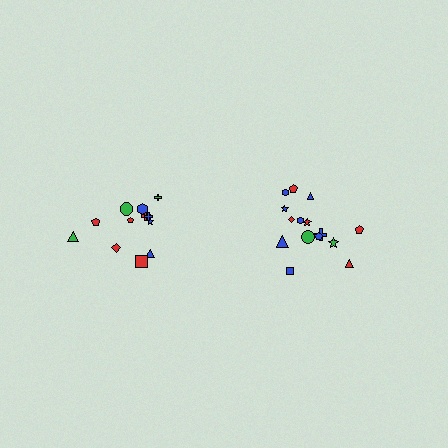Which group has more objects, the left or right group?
The right group.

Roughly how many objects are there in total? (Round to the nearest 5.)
Roughly 25 objects in total.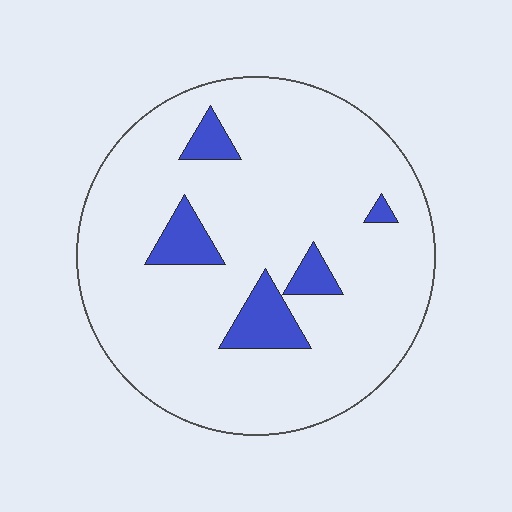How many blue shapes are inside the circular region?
5.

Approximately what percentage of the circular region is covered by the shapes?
Approximately 10%.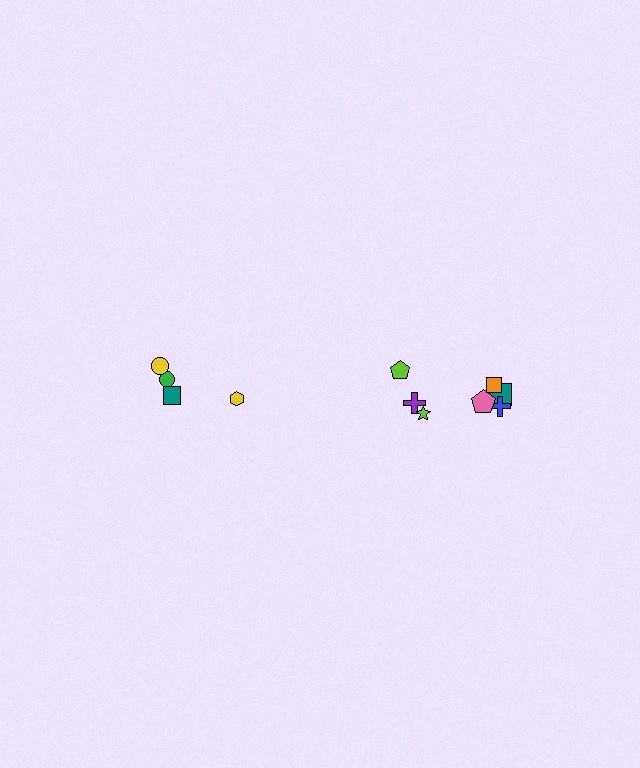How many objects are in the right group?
There are 7 objects.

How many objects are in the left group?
There are 4 objects.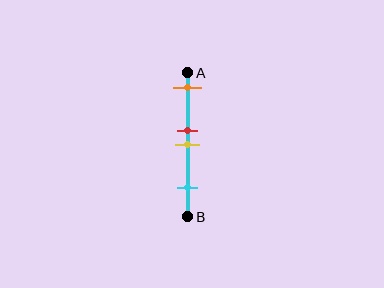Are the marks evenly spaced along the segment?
No, the marks are not evenly spaced.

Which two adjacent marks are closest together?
The red and yellow marks are the closest adjacent pair.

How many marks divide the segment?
There are 4 marks dividing the segment.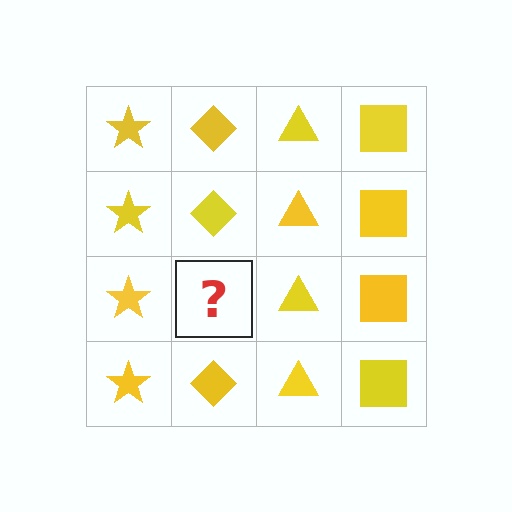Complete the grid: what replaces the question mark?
The question mark should be replaced with a yellow diamond.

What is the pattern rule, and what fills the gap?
The rule is that each column has a consistent shape. The gap should be filled with a yellow diamond.